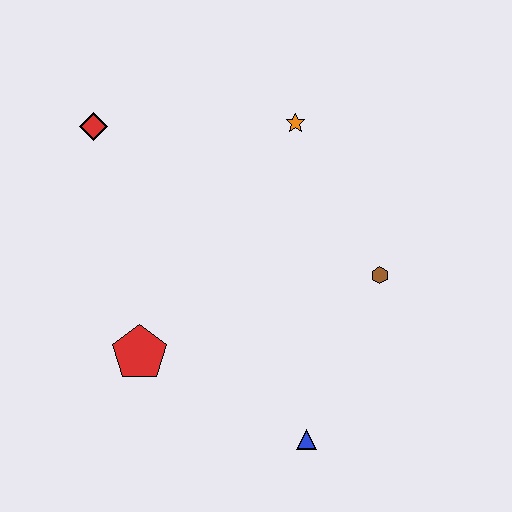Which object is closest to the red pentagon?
The blue triangle is closest to the red pentagon.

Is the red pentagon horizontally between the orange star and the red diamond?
Yes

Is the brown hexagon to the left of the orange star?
No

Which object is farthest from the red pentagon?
The orange star is farthest from the red pentagon.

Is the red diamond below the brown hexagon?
No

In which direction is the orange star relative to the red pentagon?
The orange star is above the red pentagon.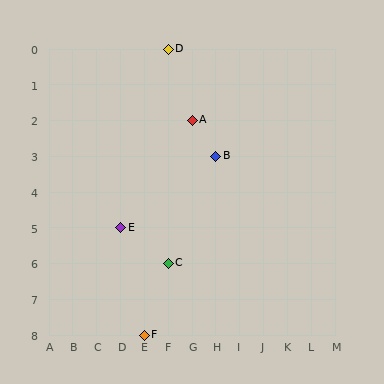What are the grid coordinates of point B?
Point B is at grid coordinates (H, 3).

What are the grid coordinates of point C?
Point C is at grid coordinates (F, 6).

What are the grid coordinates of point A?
Point A is at grid coordinates (G, 2).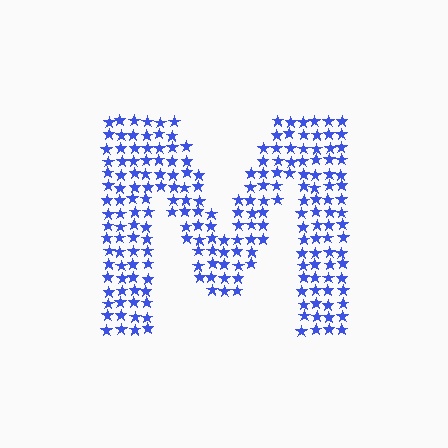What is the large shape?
The large shape is the letter M.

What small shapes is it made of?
It is made of small stars.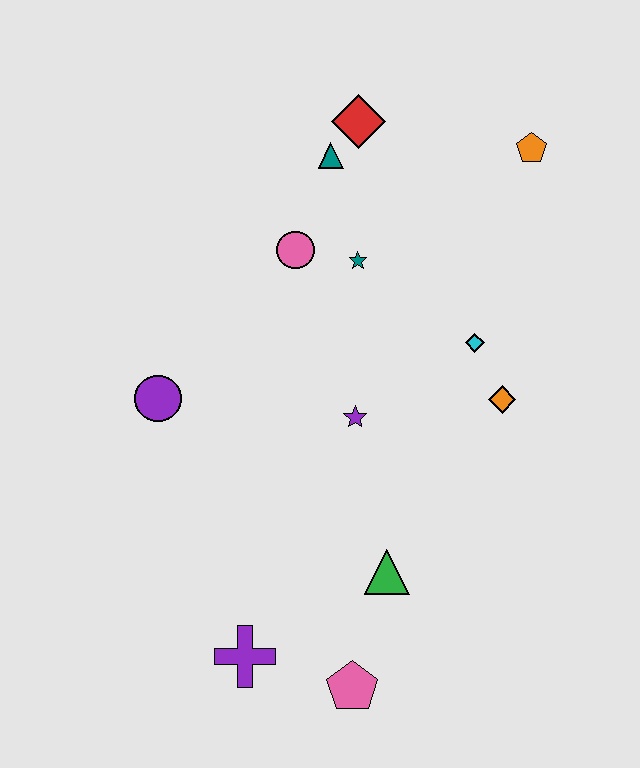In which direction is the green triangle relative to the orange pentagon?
The green triangle is below the orange pentagon.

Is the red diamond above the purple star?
Yes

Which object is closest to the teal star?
The pink circle is closest to the teal star.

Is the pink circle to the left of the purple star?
Yes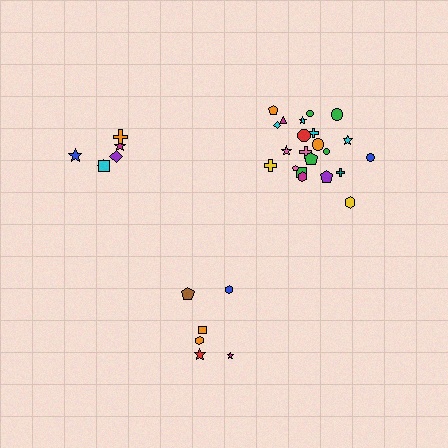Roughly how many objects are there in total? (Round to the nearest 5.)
Roughly 35 objects in total.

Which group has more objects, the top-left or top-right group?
The top-right group.